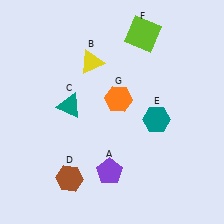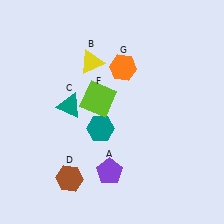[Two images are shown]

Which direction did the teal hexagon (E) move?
The teal hexagon (E) moved left.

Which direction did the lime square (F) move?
The lime square (F) moved down.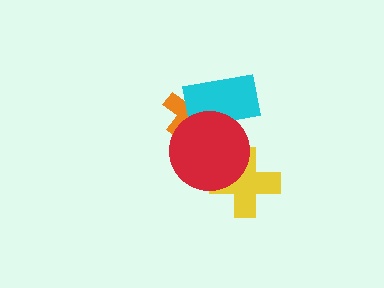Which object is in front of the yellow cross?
The red circle is in front of the yellow cross.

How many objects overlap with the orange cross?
2 objects overlap with the orange cross.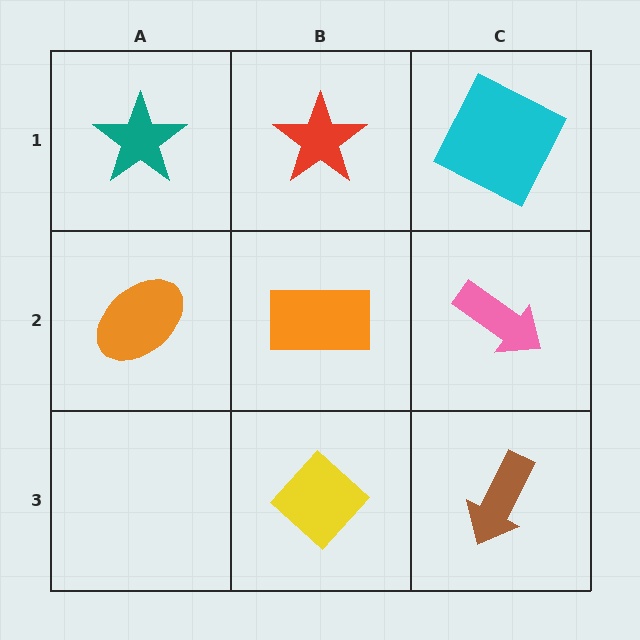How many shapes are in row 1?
3 shapes.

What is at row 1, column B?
A red star.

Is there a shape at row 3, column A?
No, that cell is empty.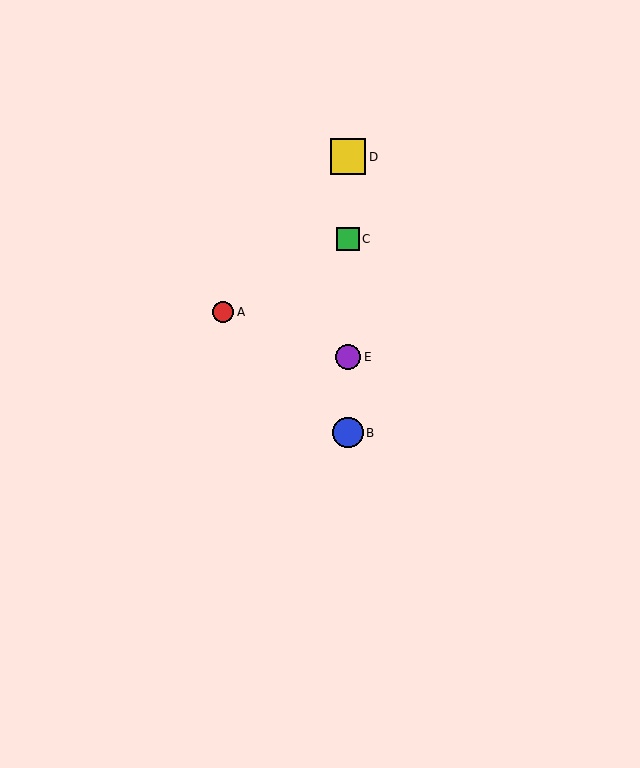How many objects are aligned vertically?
4 objects (B, C, D, E) are aligned vertically.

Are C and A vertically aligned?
No, C is at x≈348 and A is at x≈223.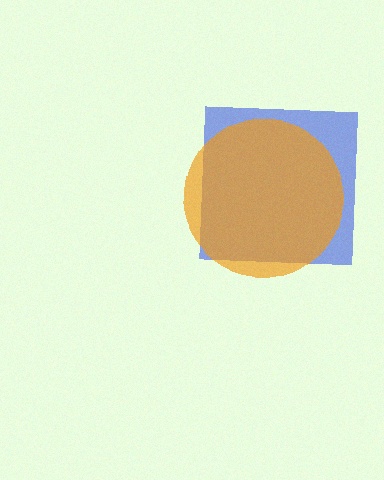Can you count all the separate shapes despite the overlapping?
Yes, there are 2 separate shapes.